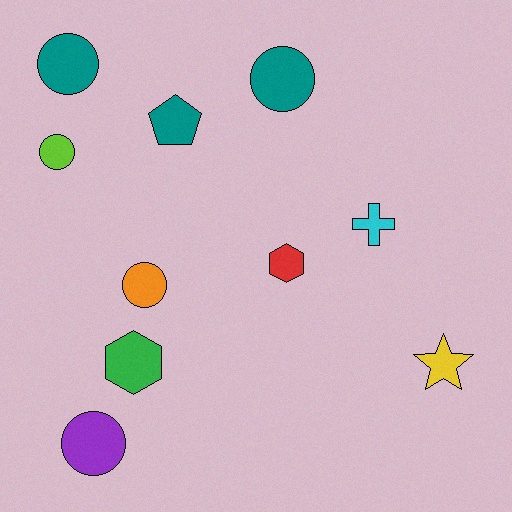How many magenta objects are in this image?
There are no magenta objects.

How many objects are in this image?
There are 10 objects.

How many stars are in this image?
There is 1 star.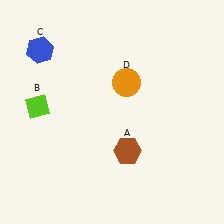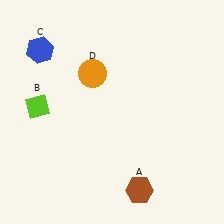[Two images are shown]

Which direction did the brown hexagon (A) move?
The brown hexagon (A) moved down.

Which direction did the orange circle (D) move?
The orange circle (D) moved left.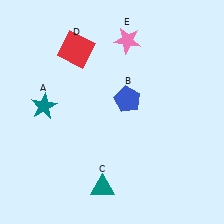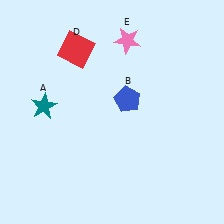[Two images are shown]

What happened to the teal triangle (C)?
The teal triangle (C) was removed in Image 2. It was in the bottom-left area of Image 1.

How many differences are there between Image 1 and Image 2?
There is 1 difference between the two images.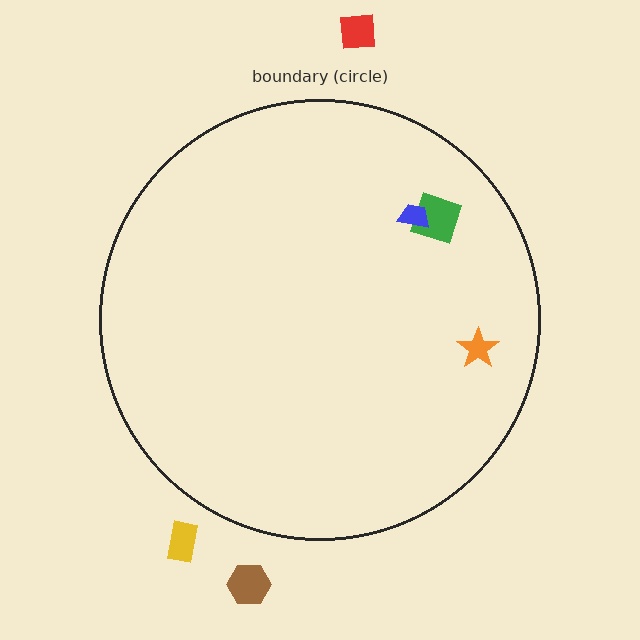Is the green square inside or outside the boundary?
Inside.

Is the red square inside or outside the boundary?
Outside.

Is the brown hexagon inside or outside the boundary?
Outside.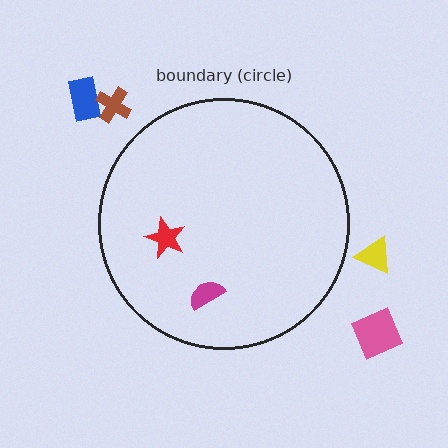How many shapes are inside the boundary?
2 inside, 4 outside.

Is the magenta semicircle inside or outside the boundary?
Inside.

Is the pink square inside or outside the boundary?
Outside.